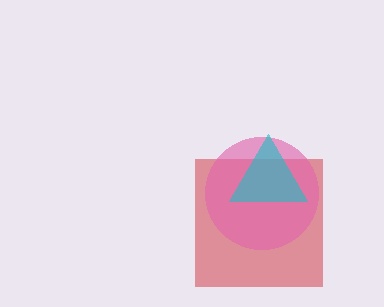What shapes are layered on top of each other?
The layered shapes are: a red square, a pink circle, a cyan triangle.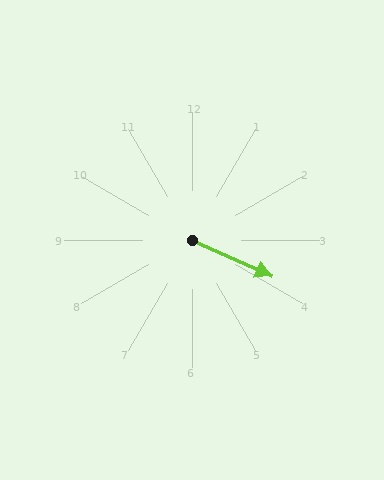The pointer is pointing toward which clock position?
Roughly 4 o'clock.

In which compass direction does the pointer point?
Southeast.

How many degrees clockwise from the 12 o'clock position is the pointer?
Approximately 114 degrees.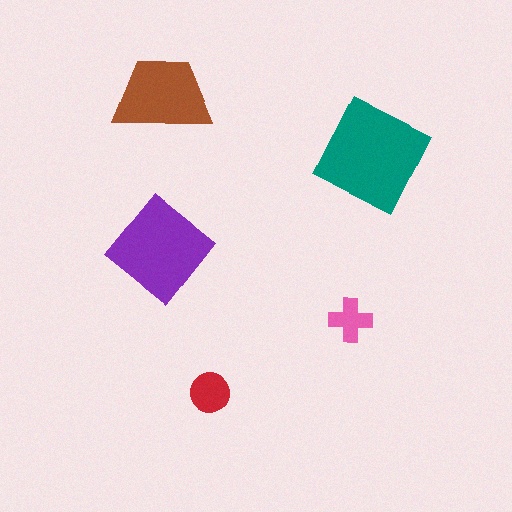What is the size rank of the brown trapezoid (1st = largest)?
3rd.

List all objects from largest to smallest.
The teal square, the purple diamond, the brown trapezoid, the red circle, the pink cross.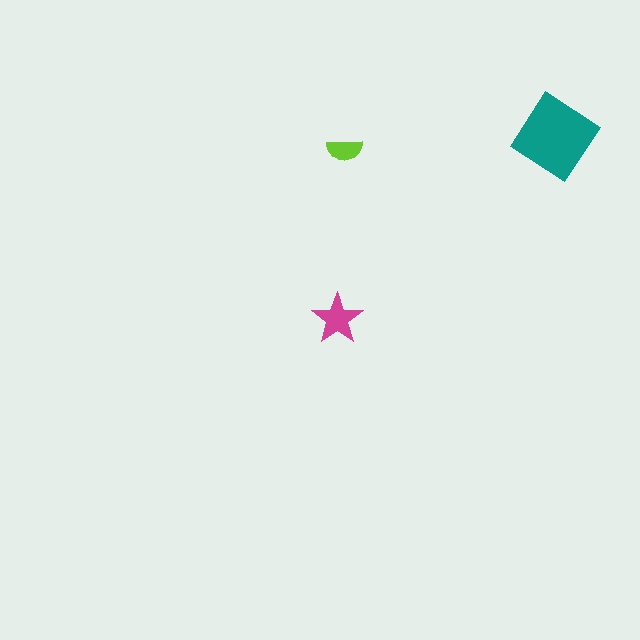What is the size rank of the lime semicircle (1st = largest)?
3rd.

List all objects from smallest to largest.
The lime semicircle, the magenta star, the teal diamond.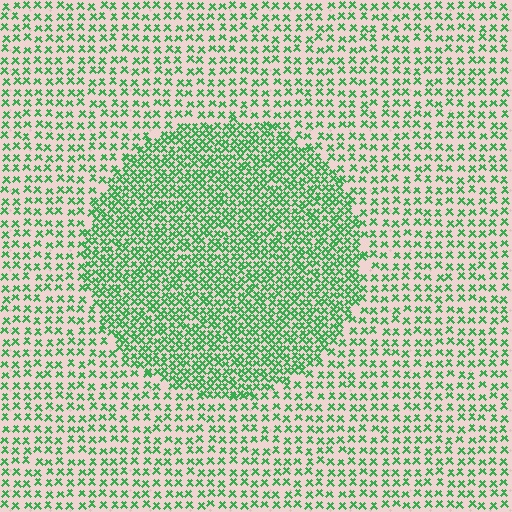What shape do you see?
I see a circle.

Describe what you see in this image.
The image contains small green elements arranged at two different densities. A circle-shaped region is visible where the elements are more densely packed than the surrounding area.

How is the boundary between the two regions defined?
The boundary is defined by a change in element density (approximately 2.0x ratio). All elements are the same color, size, and shape.